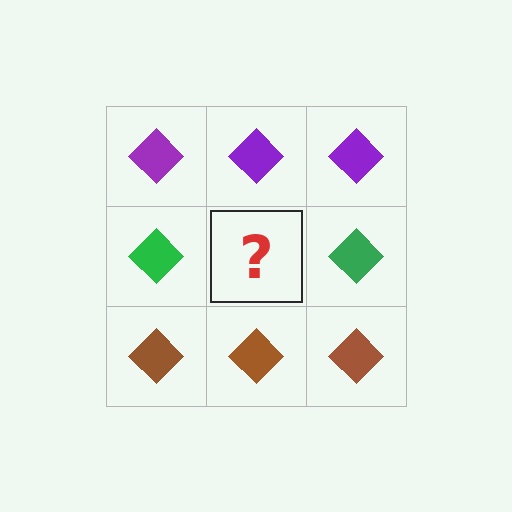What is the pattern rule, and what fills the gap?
The rule is that each row has a consistent color. The gap should be filled with a green diamond.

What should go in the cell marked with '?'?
The missing cell should contain a green diamond.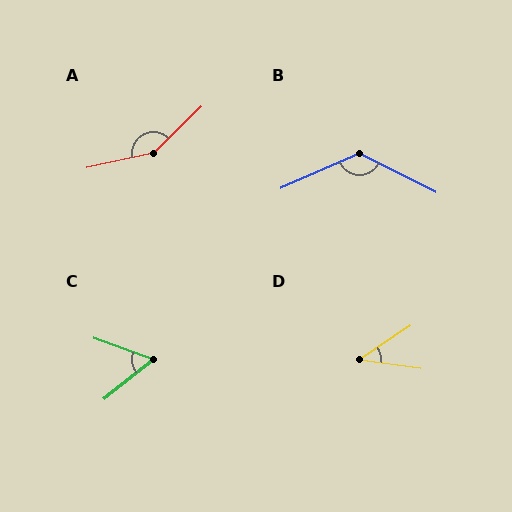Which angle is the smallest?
D, at approximately 41 degrees.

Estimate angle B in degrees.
Approximately 130 degrees.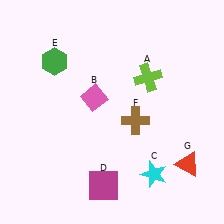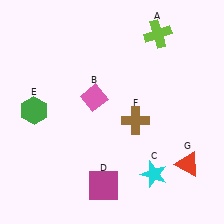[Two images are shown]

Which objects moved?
The objects that moved are: the lime cross (A), the green hexagon (E).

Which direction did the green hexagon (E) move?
The green hexagon (E) moved down.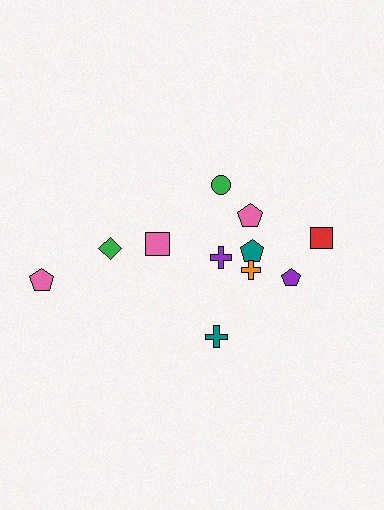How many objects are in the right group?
There are 8 objects.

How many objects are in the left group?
There are 3 objects.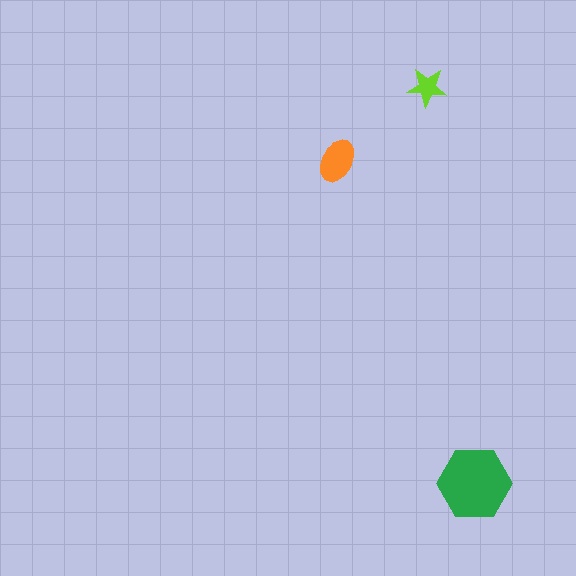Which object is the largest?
The green hexagon.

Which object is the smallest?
The lime star.